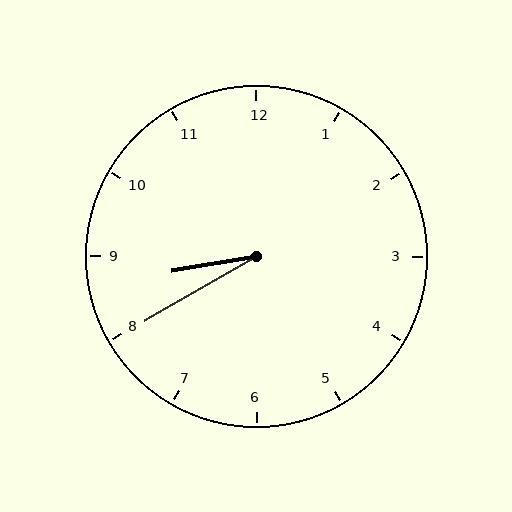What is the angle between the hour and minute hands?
Approximately 20 degrees.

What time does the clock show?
8:40.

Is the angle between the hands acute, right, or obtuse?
It is acute.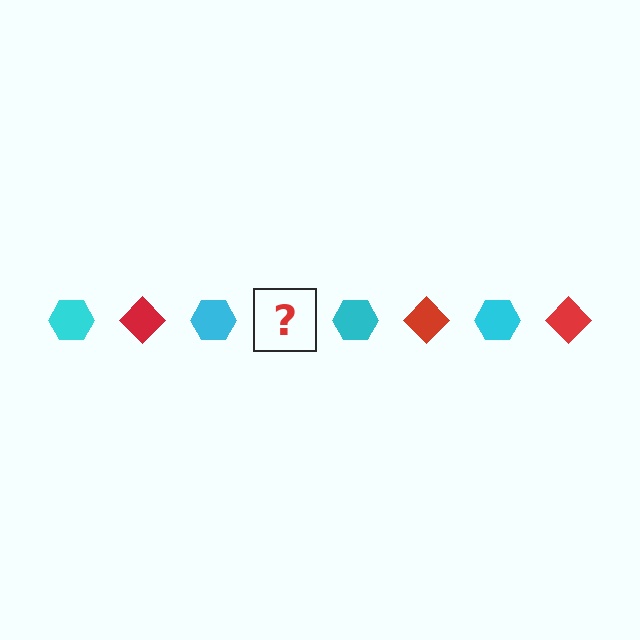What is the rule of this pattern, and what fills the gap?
The rule is that the pattern alternates between cyan hexagon and red diamond. The gap should be filled with a red diamond.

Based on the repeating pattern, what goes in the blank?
The blank should be a red diamond.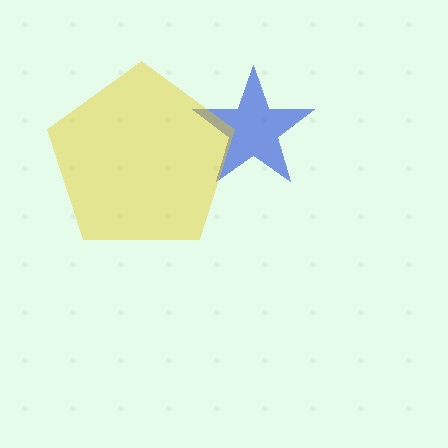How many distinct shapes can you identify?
There are 2 distinct shapes: a blue star, a yellow pentagon.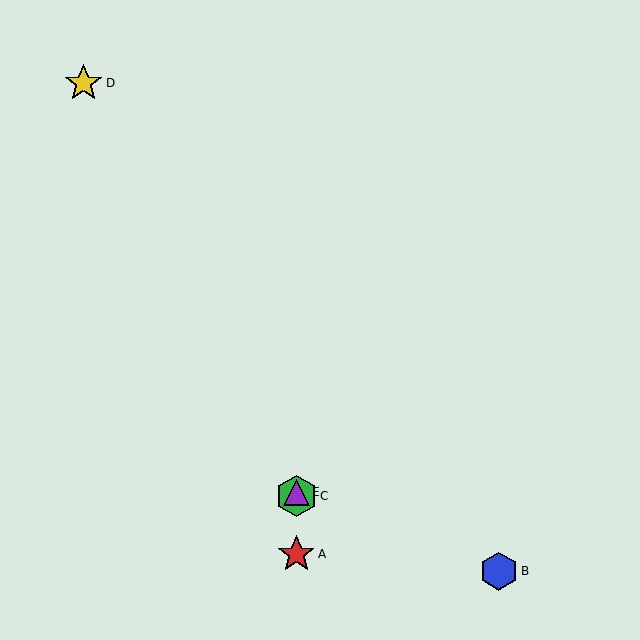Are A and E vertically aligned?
Yes, both are at x≈296.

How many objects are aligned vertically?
3 objects (A, C, E) are aligned vertically.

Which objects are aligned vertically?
Objects A, C, E are aligned vertically.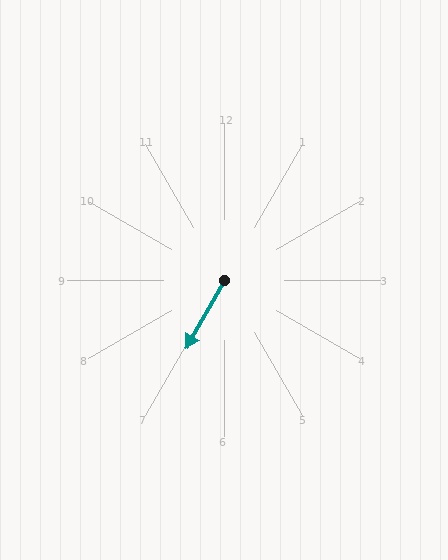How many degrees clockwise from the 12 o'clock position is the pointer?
Approximately 209 degrees.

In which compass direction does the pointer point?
Southwest.